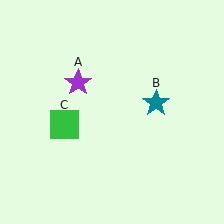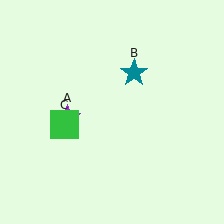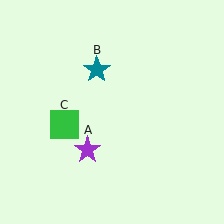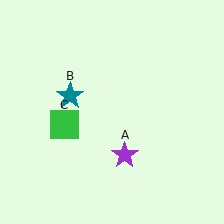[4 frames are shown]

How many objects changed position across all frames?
2 objects changed position: purple star (object A), teal star (object B).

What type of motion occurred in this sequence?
The purple star (object A), teal star (object B) rotated counterclockwise around the center of the scene.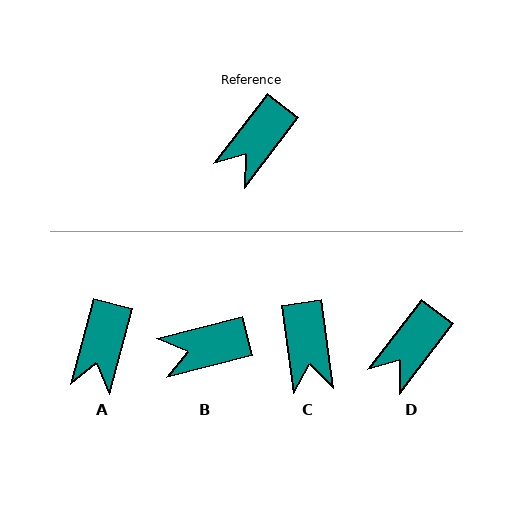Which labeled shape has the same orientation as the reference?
D.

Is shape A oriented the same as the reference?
No, it is off by about 23 degrees.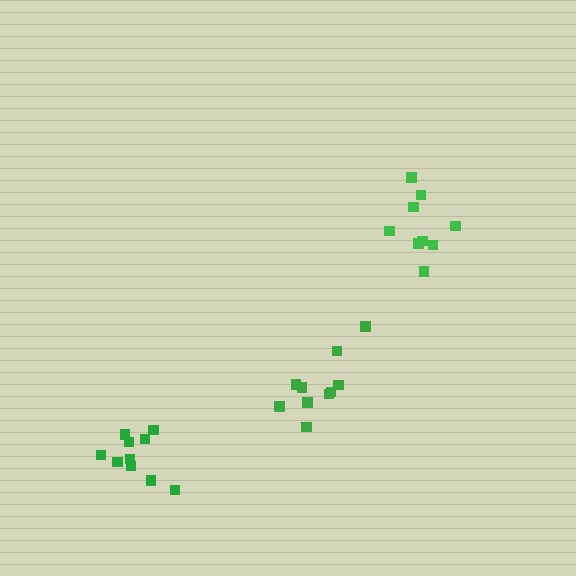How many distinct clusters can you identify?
There are 3 distinct clusters.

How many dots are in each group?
Group 1: 9 dots, Group 2: 10 dots, Group 3: 11 dots (30 total).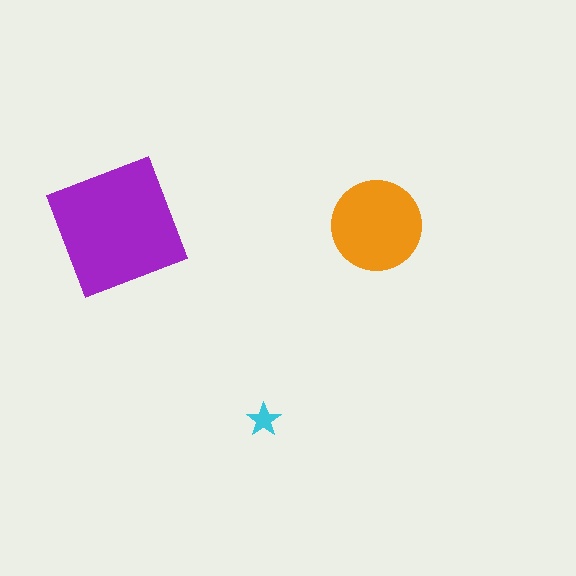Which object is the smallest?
The cyan star.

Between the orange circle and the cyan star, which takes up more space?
The orange circle.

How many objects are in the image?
There are 3 objects in the image.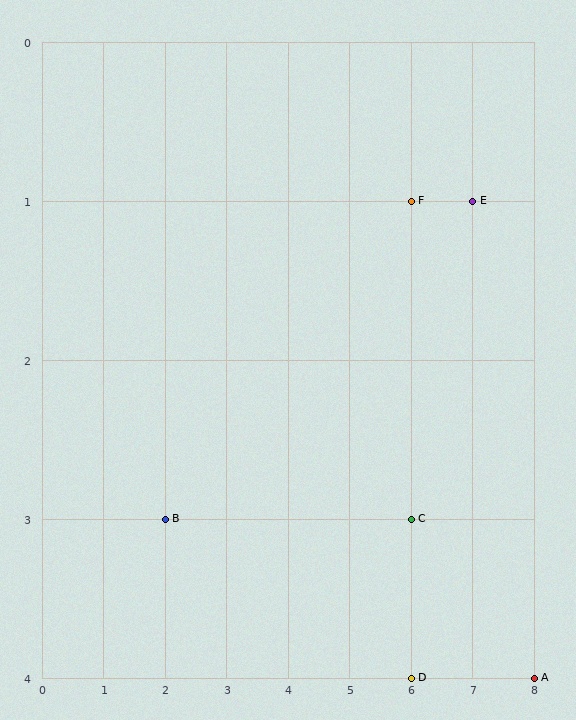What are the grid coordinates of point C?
Point C is at grid coordinates (6, 3).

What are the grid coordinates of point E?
Point E is at grid coordinates (7, 1).